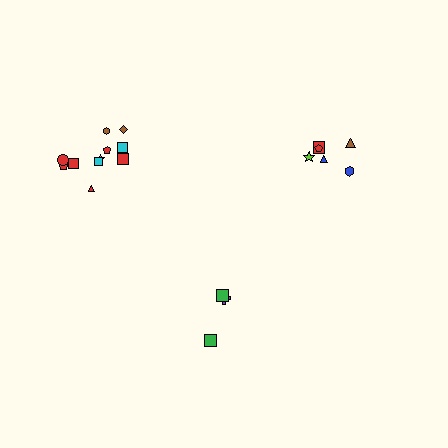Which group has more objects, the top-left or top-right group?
The top-left group.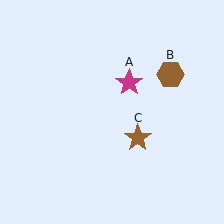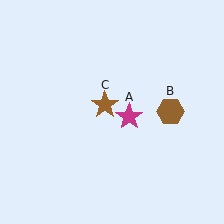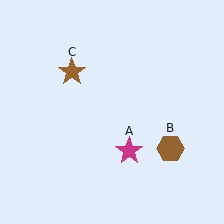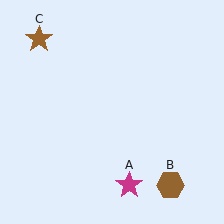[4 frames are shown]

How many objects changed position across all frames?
3 objects changed position: magenta star (object A), brown hexagon (object B), brown star (object C).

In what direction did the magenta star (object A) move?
The magenta star (object A) moved down.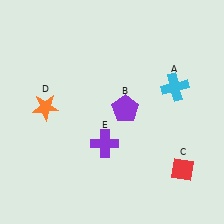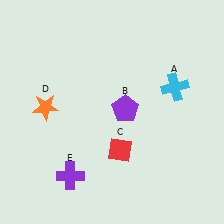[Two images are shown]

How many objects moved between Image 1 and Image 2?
2 objects moved between the two images.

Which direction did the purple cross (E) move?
The purple cross (E) moved left.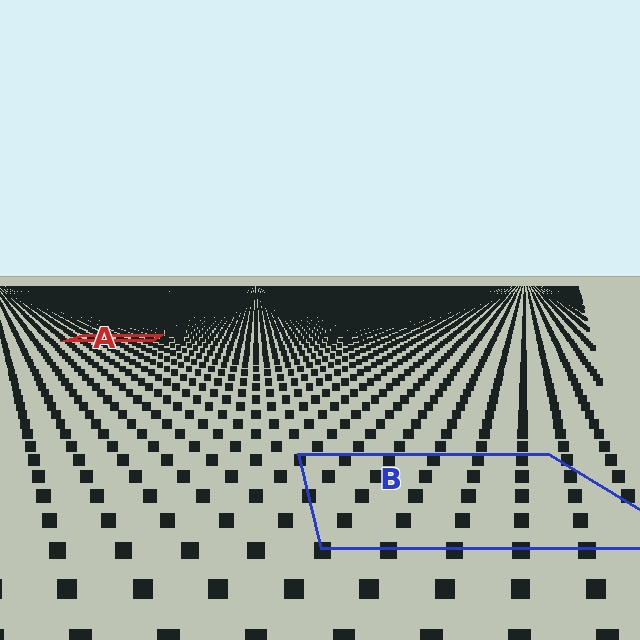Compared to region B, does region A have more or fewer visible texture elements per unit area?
Region A has more texture elements per unit area — they are packed more densely because it is farther away.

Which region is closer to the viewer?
Region B is closer. The texture elements there are larger and more spread out.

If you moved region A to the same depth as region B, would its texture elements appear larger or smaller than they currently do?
They would appear larger. At a closer depth, the same texture elements are projected at a bigger on-screen size.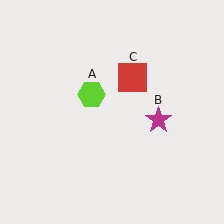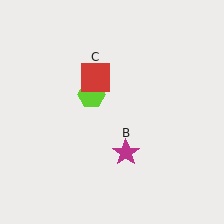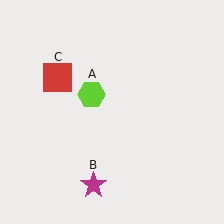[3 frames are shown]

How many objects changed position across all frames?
2 objects changed position: magenta star (object B), red square (object C).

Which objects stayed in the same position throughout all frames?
Lime hexagon (object A) remained stationary.